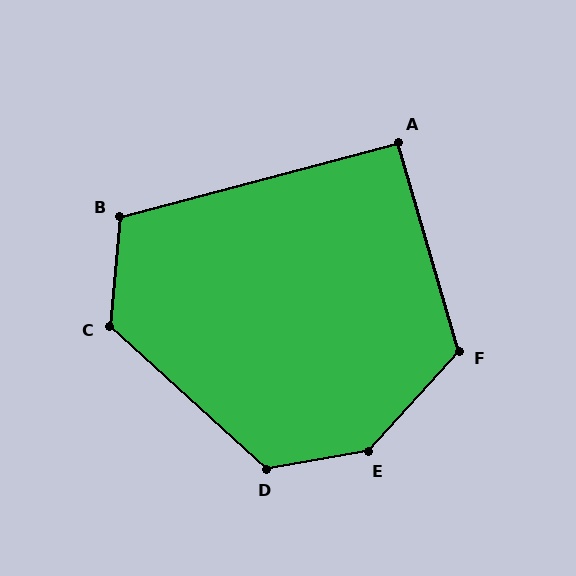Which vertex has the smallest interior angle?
A, at approximately 91 degrees.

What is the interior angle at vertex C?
Approximately 127 degrees (obtuse).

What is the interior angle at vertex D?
Approximately 128 degrees (obtuse).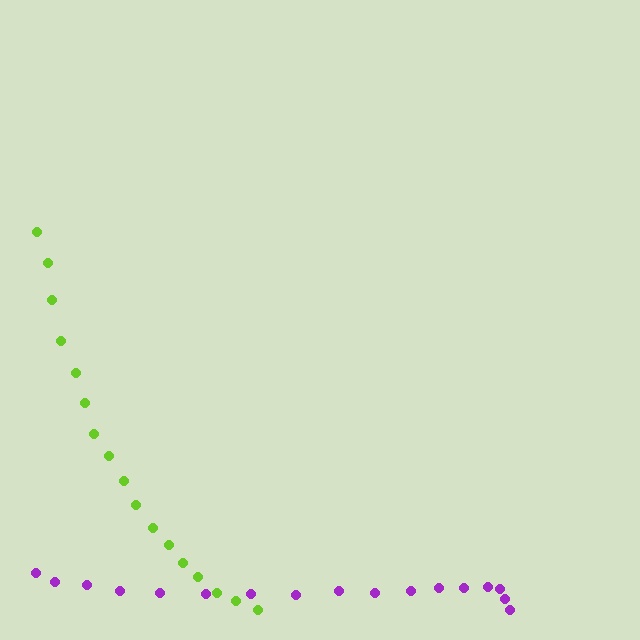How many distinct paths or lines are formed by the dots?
There are 2 distinct paths.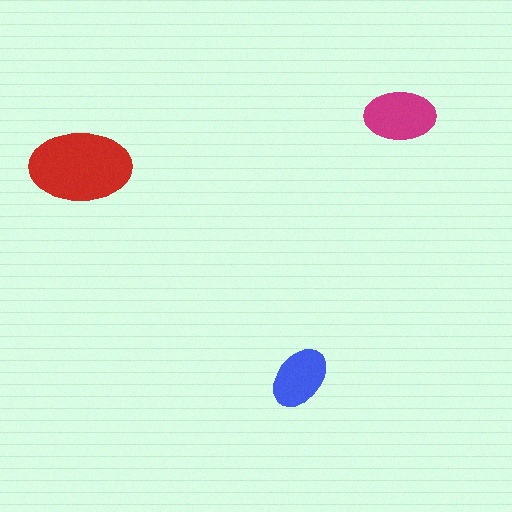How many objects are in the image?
There are 3 objects in the image.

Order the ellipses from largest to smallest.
the red one, the magenta one, the blue one.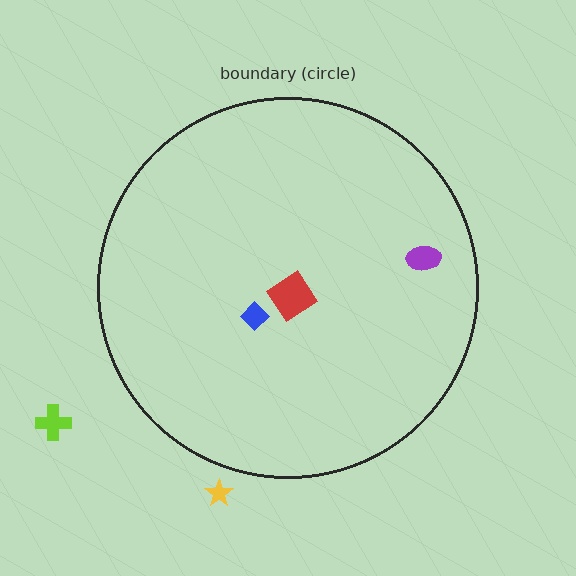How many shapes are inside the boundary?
3 inside, 2 outside.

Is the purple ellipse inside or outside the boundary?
Inside.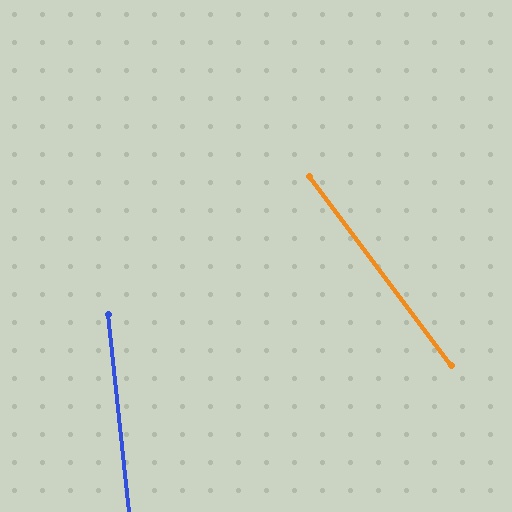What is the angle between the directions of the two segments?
Approximately 31 degrees.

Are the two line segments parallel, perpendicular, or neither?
Neither parallel nor perpendicular — they differ by about 31°.